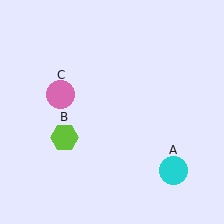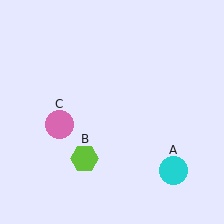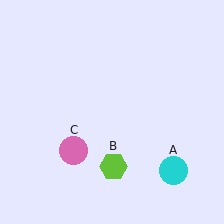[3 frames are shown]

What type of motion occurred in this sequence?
The lime hexagon (object B), pink circle (object C) rotated counterclockwise around the center of the scene.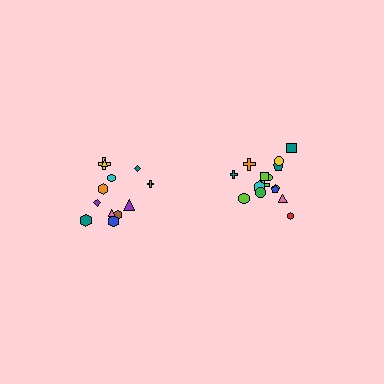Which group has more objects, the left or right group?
The right group.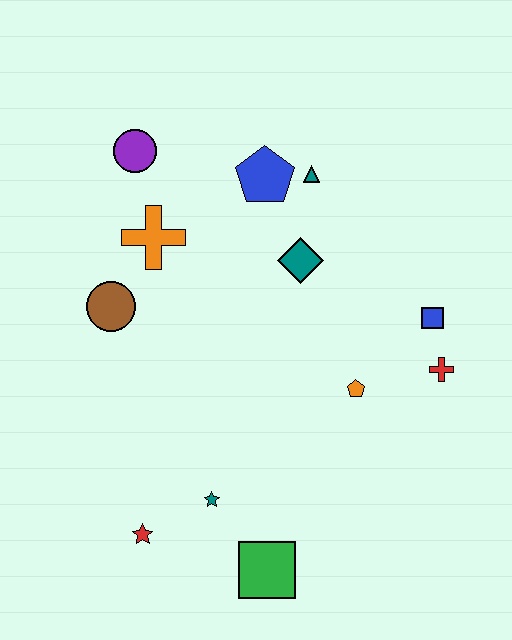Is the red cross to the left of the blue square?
No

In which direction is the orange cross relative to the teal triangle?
The orange cross is to the left of the teal triangle.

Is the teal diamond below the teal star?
No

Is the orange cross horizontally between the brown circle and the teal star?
Yes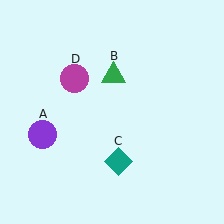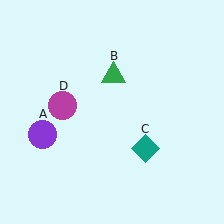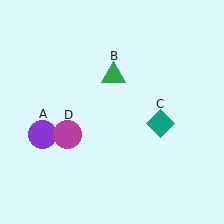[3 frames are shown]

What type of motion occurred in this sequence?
The teal diamond (object C), magenta circle (object D) rotated counterclockwise around the center of the scene.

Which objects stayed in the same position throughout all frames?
Purple circle (object A) and green triangle (object B) remained stationary.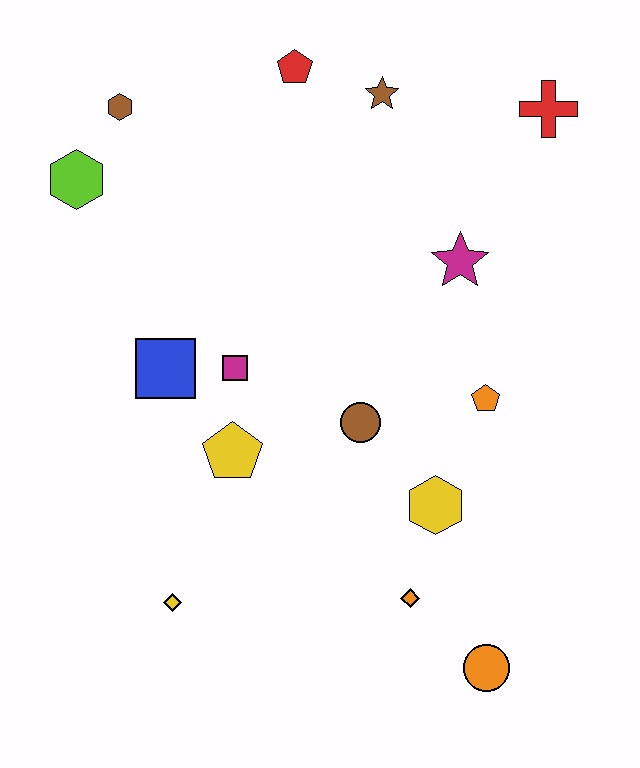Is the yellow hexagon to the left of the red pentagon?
No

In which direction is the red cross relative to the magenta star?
The red cross is above the magenta star.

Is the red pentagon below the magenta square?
No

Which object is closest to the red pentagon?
The brown star is closest to the red pentagon.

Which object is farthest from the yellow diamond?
The red cross is farthest from the yellow diamond.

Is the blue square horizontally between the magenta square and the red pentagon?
No